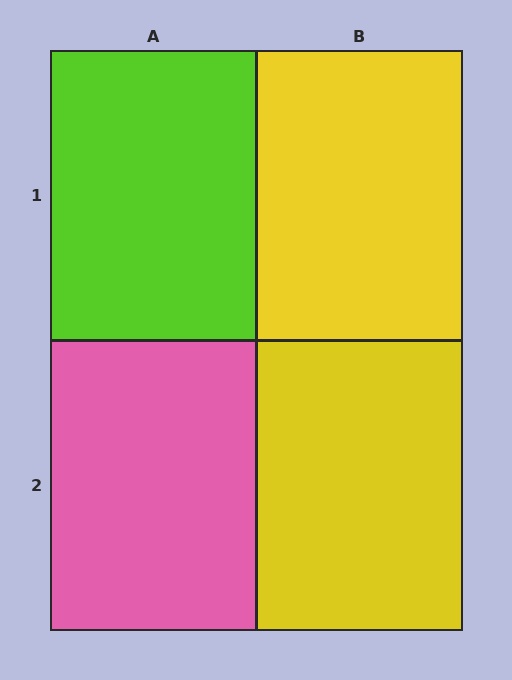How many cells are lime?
1 cell is lime.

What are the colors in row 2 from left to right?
Pink, yellow.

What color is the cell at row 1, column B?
Yellow.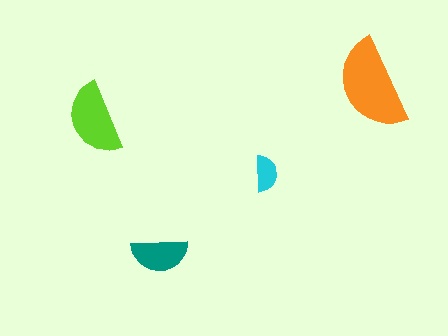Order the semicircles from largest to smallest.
the orange one, the lime one, the teal one, the cyan one.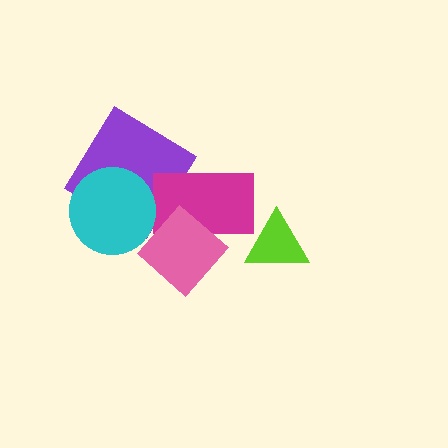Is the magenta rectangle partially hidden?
Yes, it is partially covered by another shape.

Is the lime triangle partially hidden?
No, no other shape covers it.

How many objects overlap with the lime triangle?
0 objects overlap with the lime triangle.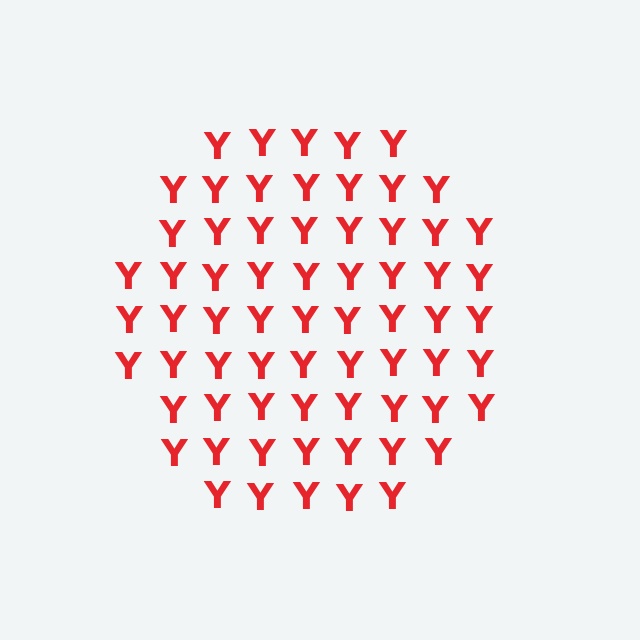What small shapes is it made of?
It is made of small letter Y's.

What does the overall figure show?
The overall figure shows a circle.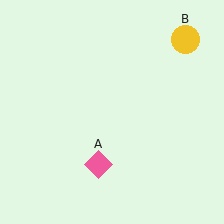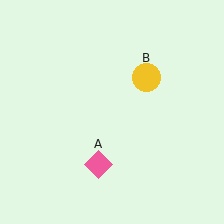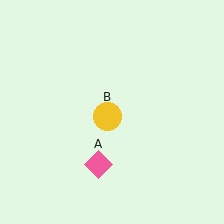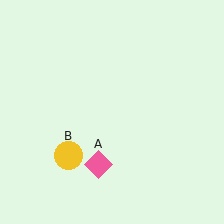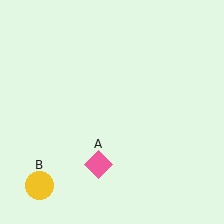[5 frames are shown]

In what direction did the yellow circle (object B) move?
The yellow circle (object B) moved down and to the left.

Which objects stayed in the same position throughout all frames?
Pink diamond (object A) remained stationary.